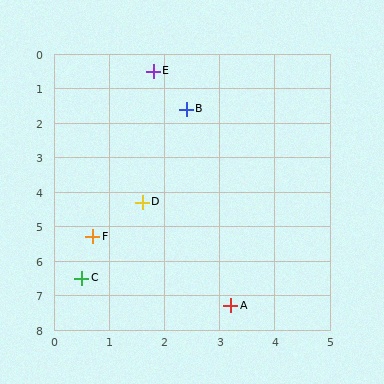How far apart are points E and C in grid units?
Points E and C are about 6.1 grid units apart.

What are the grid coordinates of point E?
Point E is at approximately (1.8, 0.5).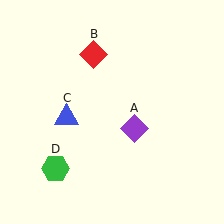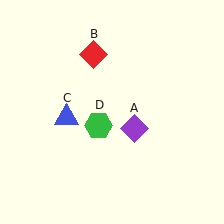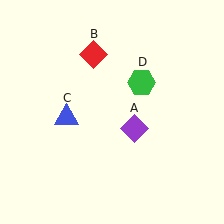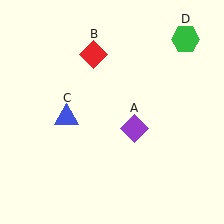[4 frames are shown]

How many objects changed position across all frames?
1 object changed position: green hexagon (object D).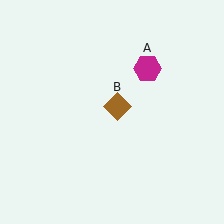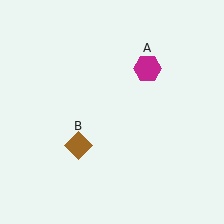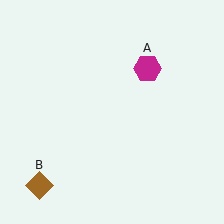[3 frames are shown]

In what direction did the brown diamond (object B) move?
The brown diamond (object B) moved down and to the left.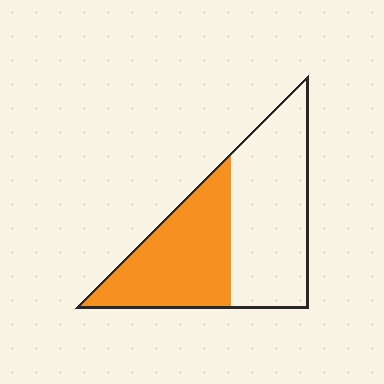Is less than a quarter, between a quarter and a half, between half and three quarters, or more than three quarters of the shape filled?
Between a quarter and a half.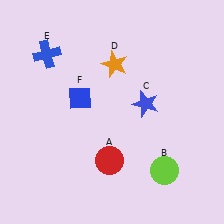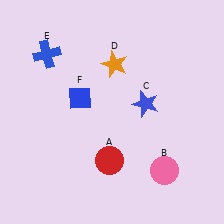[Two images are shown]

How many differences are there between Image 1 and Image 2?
There is 1 difference between the two images.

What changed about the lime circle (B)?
In Image 1, B is lime. In Image 2, it changed to pink.